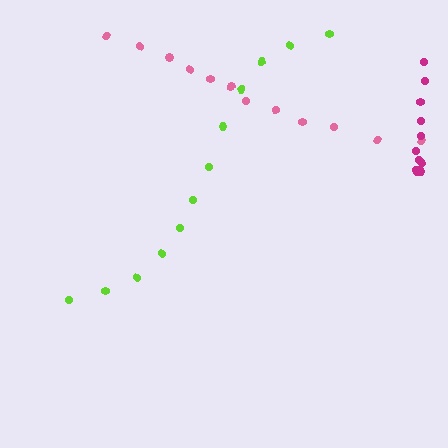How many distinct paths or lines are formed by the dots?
There are 3 distinct paths.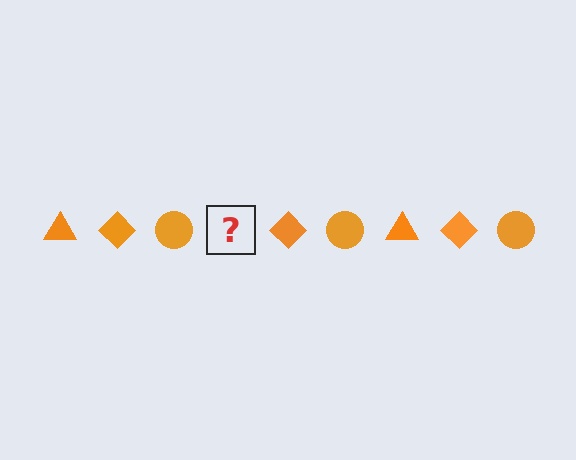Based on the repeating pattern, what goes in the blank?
The blank should be an orange triangle.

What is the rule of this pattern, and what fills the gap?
The rule is that the pattern cycles through triangle, diamond, circle shapes in orange. The gap should be filled with an orange triangle.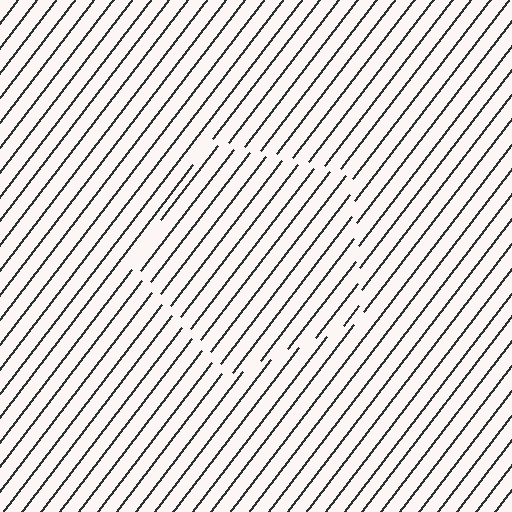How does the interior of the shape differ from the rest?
The interior of the shape contains the same grating, shifted by half a period — the contour is defined by the phase discontinuity where line-ends from the inner and outer gratings abut.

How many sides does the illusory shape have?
5 sides — the line-ends trace a pentagon.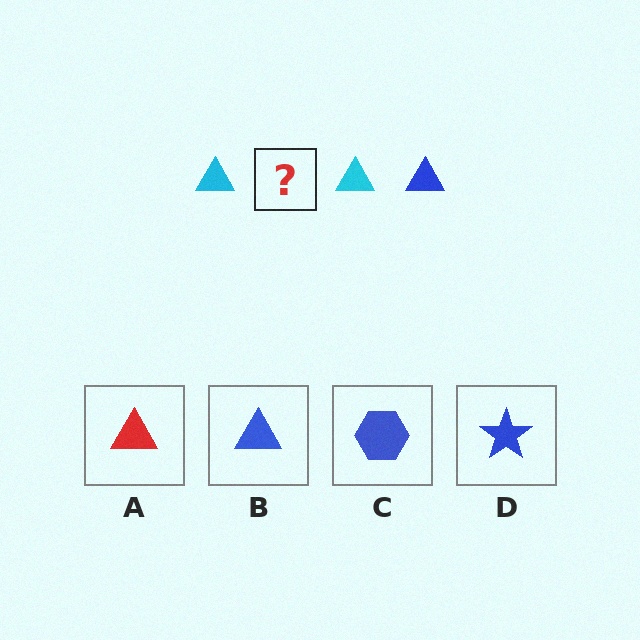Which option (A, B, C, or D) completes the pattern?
B.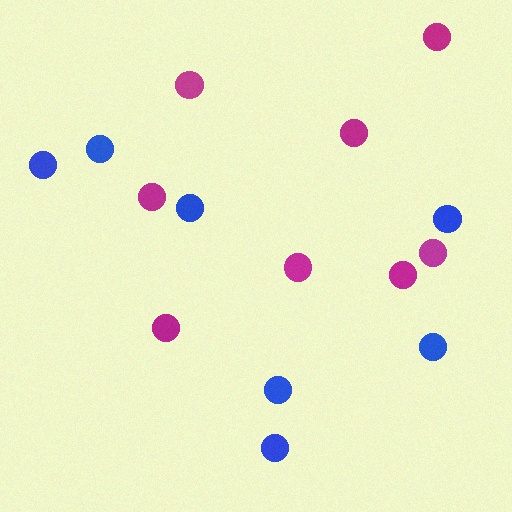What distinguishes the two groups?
There are 2 groups: one group of blue circles (7) and one group of magenta circles (8).